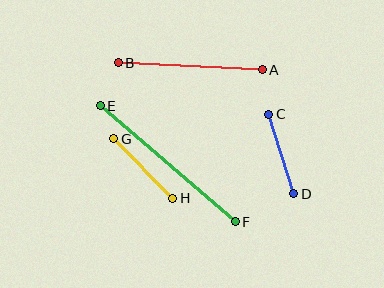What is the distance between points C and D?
The distance is approximately 83 pixels.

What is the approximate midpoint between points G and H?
The midpoint is at approximately (143, 168) pixels.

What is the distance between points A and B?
The distance is approximately 144 pixels.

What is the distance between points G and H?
The distance is approximately 84 pixels.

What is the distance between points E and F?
The distance is approximately 178 pixels.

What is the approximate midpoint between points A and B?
The midpoint is at approximately (190, 66) pixels.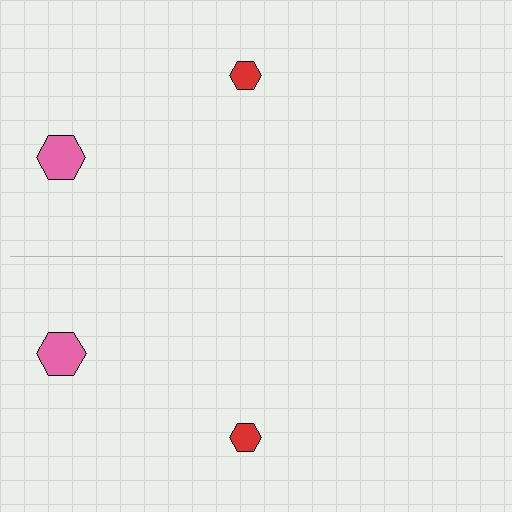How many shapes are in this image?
There are 4 shapes in this image.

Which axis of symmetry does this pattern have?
The pattern has a horizontal axis of symmetry running through the center of the image.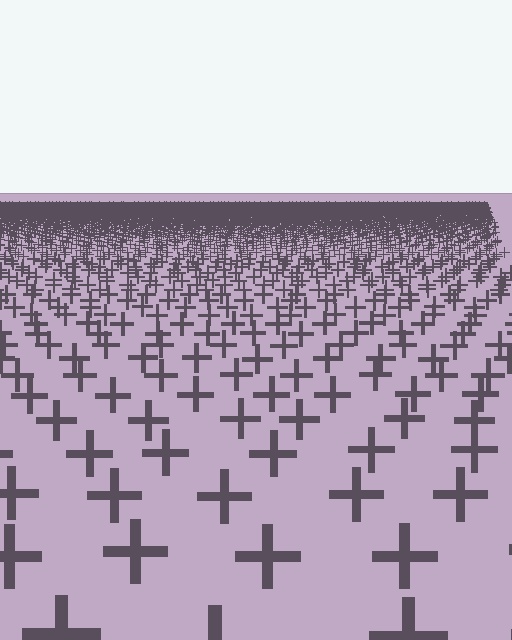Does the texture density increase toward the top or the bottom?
Density increases toward the top.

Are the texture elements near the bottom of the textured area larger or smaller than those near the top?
Larger. Near the bottom, elements are closer to the viewer and appear at a bigger on-screen size.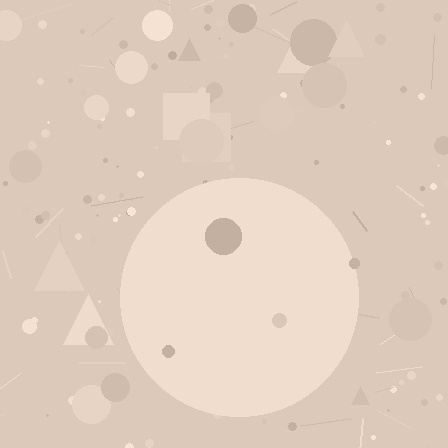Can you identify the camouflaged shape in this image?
The camouflaged shape is a circle.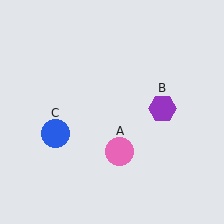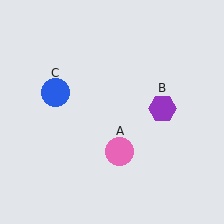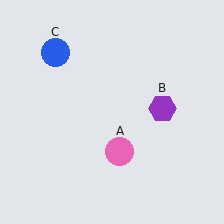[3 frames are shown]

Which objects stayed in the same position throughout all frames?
Pink circle (object A) and purple hexagon (object B) remained stationary.